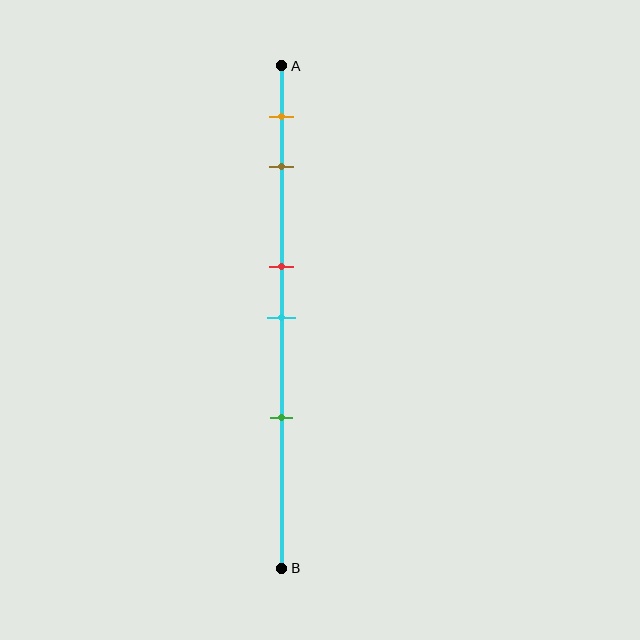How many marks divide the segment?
There are 5 marks dividing the segment.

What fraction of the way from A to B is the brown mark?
The brown mark is approximately 20% (0.2) of the way from A to B.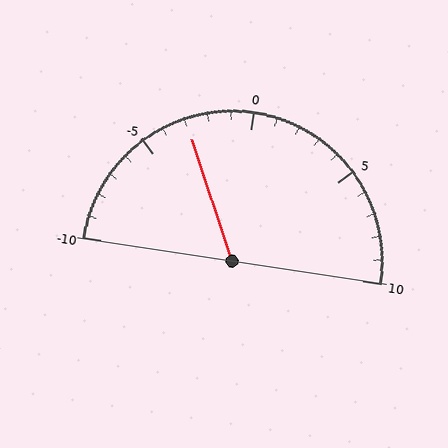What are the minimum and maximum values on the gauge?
The gauge ranges from -10 to 10.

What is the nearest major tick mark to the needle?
The nearest major tick mark is -5.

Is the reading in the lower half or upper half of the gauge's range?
The reading is in the lower half of the range (-10 to 10).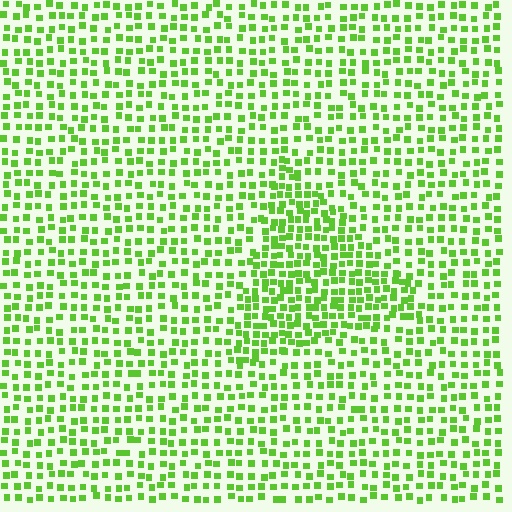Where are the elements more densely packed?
The elements are more densely packed inside the triangle boundary.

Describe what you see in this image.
The image contains small lime elements arranged at two different densities. A triangle-shaped region is visible where the elements are more densely packed than the surrounding area.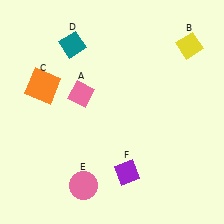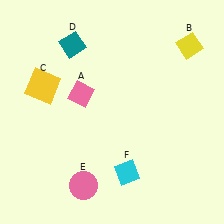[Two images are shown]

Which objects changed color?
C changed from orange to yellow. F changed from purple to cyan.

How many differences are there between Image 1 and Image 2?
There are 2 differences between the two images.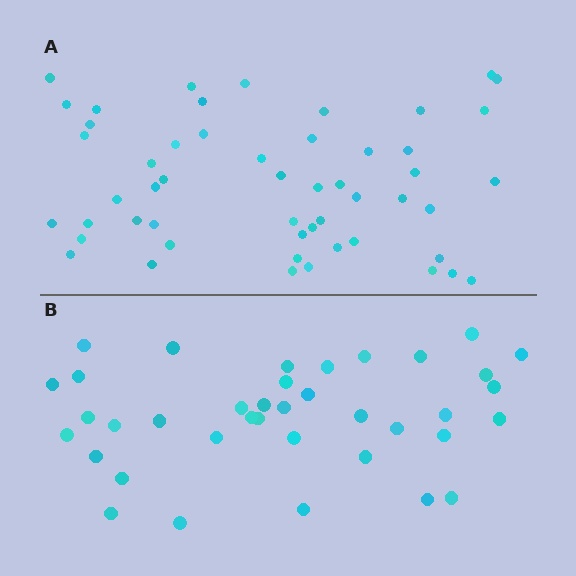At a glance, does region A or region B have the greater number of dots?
Region A (the top region) has more dots.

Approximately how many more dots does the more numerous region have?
Region A has approximately 15 more dots than region B.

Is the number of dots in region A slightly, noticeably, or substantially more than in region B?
Region A has noticeably more, but not dramatically so. The ratio is roughly 1.4 to 1.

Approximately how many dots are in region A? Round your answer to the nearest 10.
About 50 dots. (The exact count is 52, which rounds to 50.)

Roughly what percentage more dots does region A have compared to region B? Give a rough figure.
About 35% more.